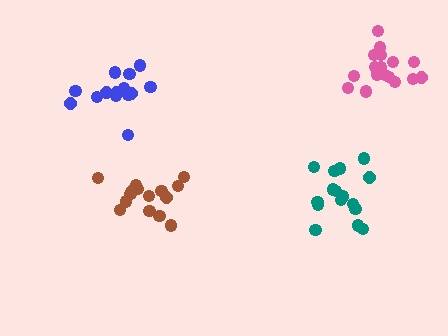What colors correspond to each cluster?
The clusters are colored: pink, brown, blue, teal.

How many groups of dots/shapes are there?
There are 4 groups.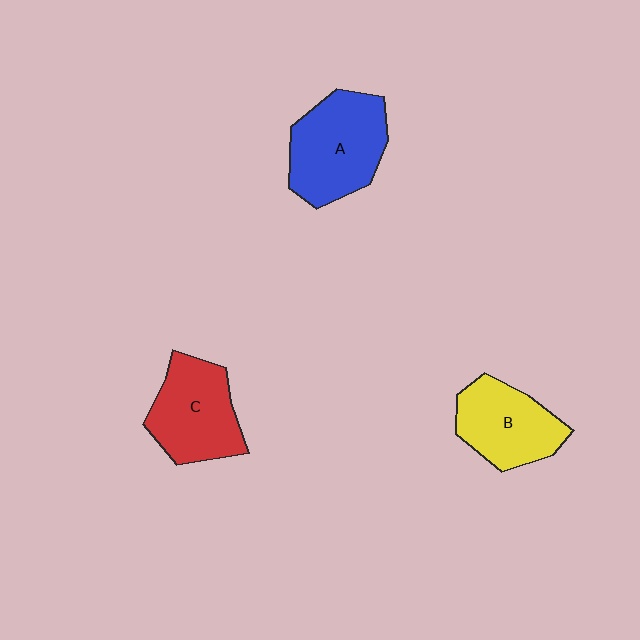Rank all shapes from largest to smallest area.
From largest to smallest: A (blue), C (red), B (yellow).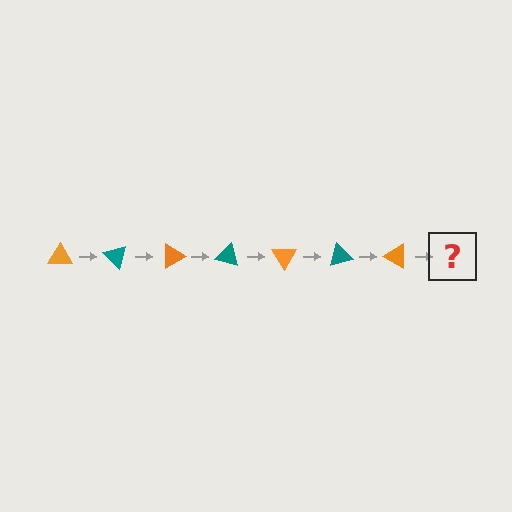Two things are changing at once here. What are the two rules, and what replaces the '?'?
The two rules are that it rotates 45 degrees each step and the color cycles through orange and teal. The '?' should be a teal triangle, rotated 315 degrees from the start.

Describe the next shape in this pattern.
It should be a teal triangle, rotated 315 degrees from the start.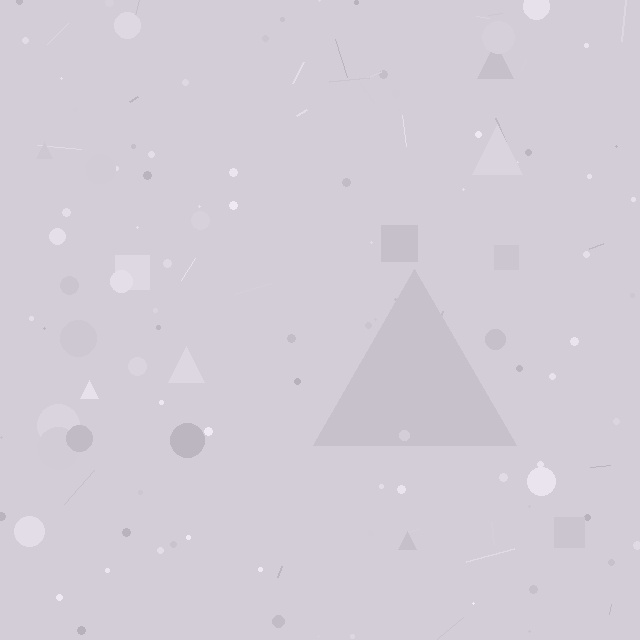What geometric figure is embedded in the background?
A triangle is embedded in the background.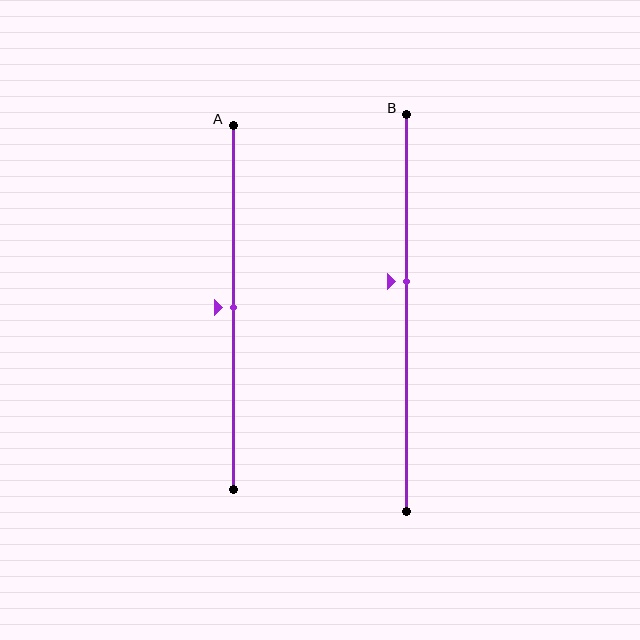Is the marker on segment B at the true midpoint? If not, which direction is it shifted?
No, the marker on segment B is shifted upward by about 8% of the segment length.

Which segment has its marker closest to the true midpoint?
Segment A has its marker closest to the true midpoint.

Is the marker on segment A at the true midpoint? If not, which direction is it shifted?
Yes, the marker on segment A is at the true midpoint.